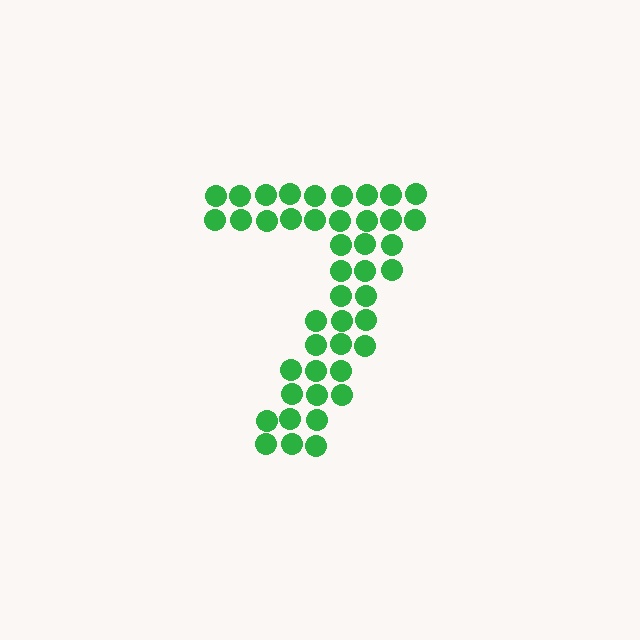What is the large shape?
The large shape is the digit 7.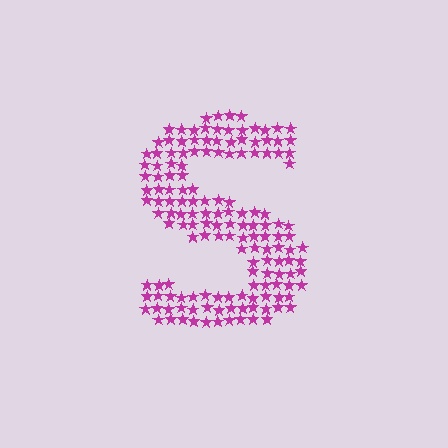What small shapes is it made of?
It is made of small stars.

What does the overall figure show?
The overall figure shows the letter S.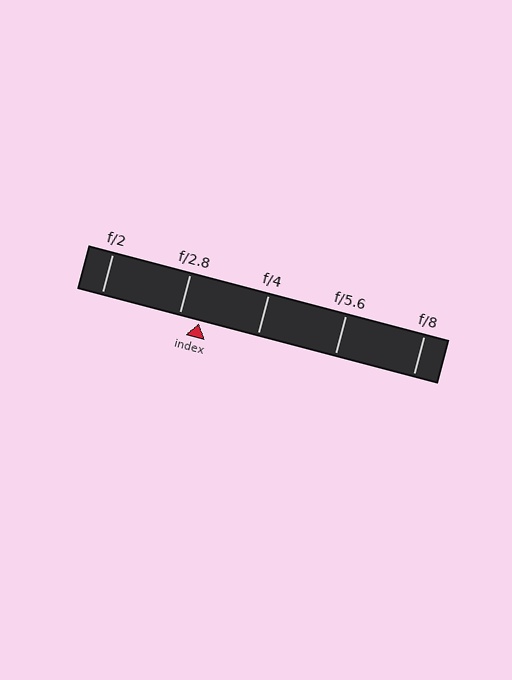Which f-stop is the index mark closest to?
The index mark is closest to f/2.8.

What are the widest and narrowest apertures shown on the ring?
The widest aperture shown is f/2 and the narrowest is f/8.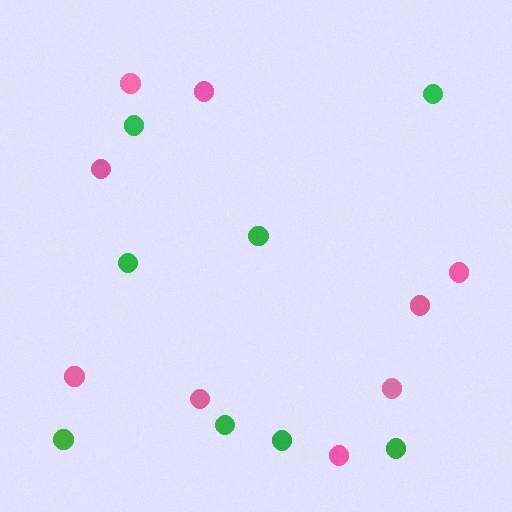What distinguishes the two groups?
There are 2 groups: one group of green circles (8) and one group of pink circles (9).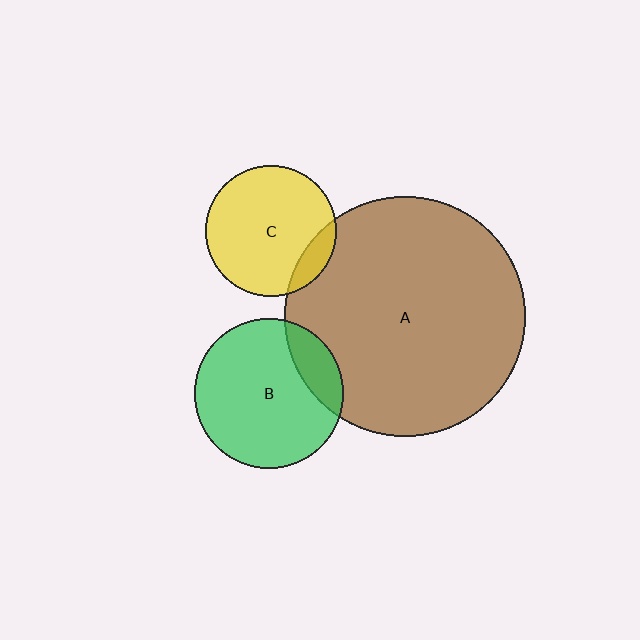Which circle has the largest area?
Circle A (brown).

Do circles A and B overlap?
Yes.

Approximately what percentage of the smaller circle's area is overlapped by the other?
Approximately 15%.